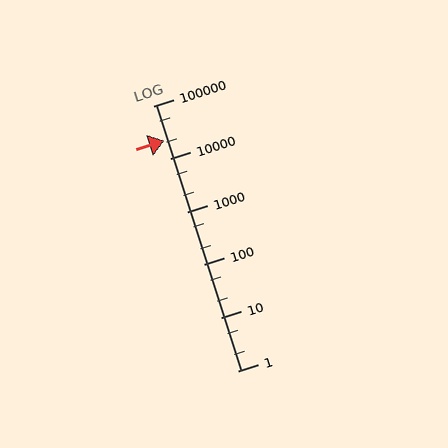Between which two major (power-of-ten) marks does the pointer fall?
The pointer is between 10000 and 100000.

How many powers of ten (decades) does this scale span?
The scale spans 5 decades, from 1 to 100000.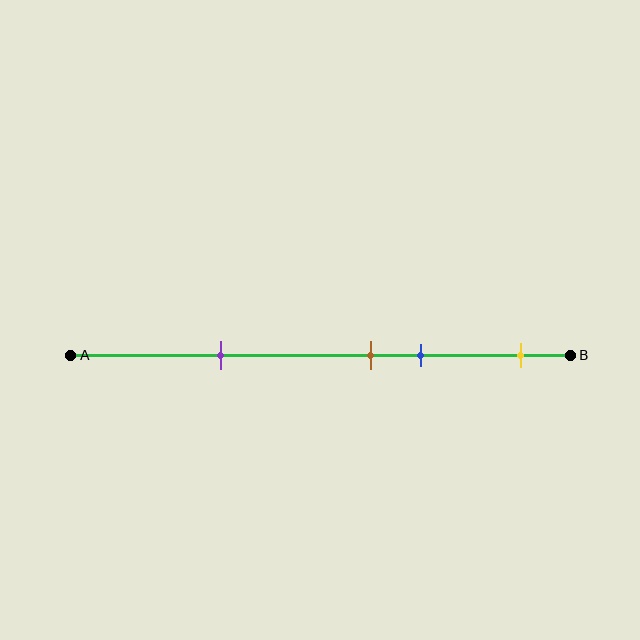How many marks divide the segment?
There are 4 marks dividing the segment.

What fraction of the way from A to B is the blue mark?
The blue mark is approximately 70% (0.7) of the way from A to B.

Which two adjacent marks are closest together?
The brown and blue marks are the closest adjacent pair.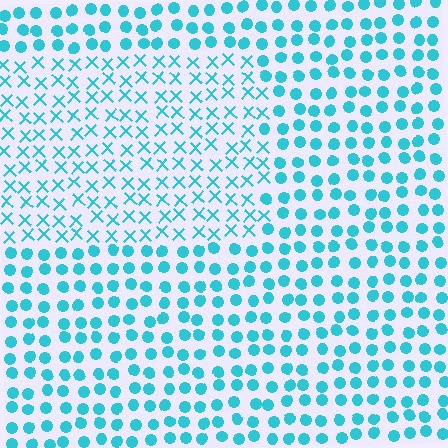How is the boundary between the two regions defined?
The boundary is defined by a change in element shape: X marks inside vs. circles outside. All elements share the same color and spacing.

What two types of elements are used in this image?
The image uses X marks inside the rectangle region and circles outside it.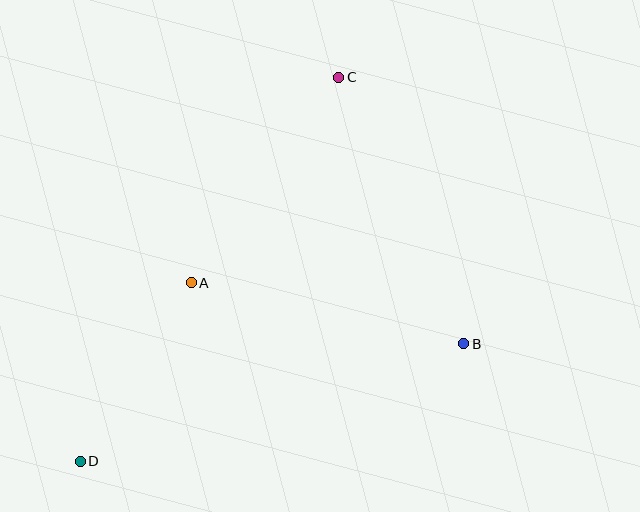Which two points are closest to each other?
Points A and D are closest to each other.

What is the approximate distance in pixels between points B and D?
The distance between B and D is approximately 401 pixels.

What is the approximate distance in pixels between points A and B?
The distance between A and B is approximately 279 pixels.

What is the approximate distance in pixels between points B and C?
The distance between B and C is approximately 294 pixels.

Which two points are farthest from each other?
Points C and D are farthest from each other.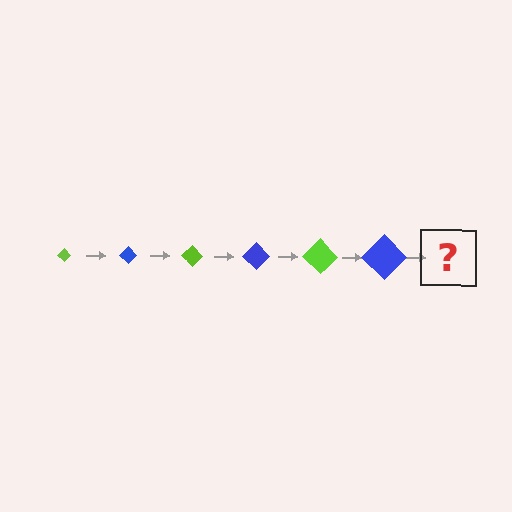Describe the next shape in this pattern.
It should be a lime diamond, larger than the previous one.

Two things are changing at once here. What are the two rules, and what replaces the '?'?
The two rules are that the diamond grows larger each step and the color cycles through lime and blue. The '?' should be a lime diamond, larger than the previous one.